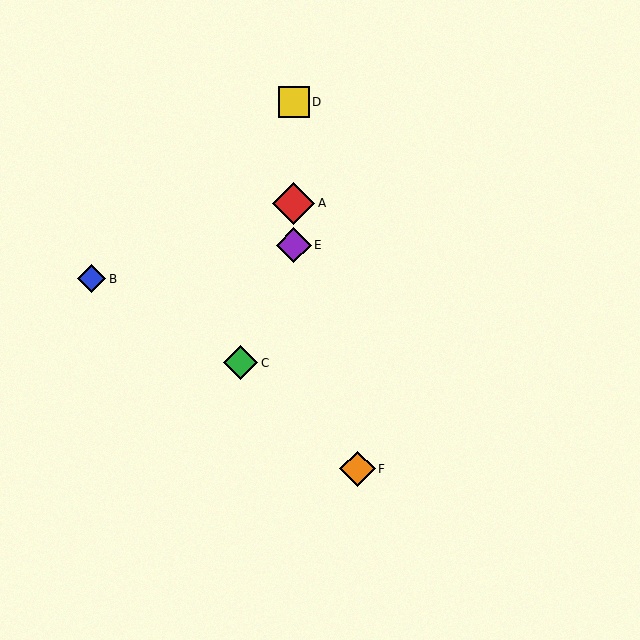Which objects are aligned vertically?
Objects A, D, E are aligned vertically.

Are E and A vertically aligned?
Yes, both are at x≈294.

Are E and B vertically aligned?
No, E is at x≈294 and B is at x≈92.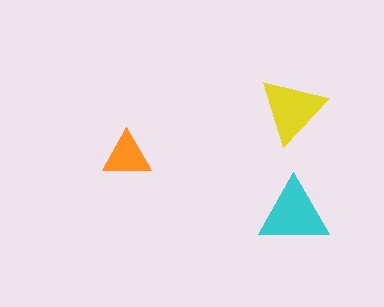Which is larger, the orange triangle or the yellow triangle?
The yellow one.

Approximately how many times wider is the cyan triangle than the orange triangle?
About 1.5 times wider.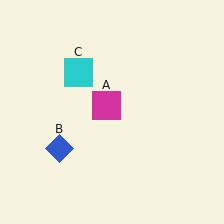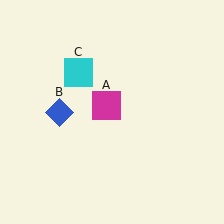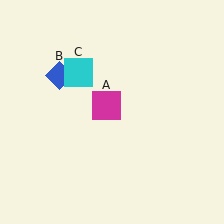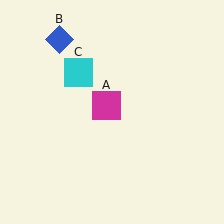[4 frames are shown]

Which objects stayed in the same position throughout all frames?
Magenta square (object A) and cyan square (object C) remained stationary.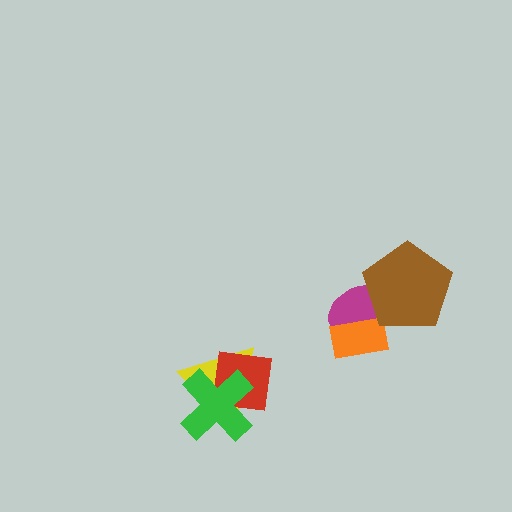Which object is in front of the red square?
The green cross is in front of the red square.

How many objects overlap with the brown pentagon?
1 object overlaps with the brown pentagon.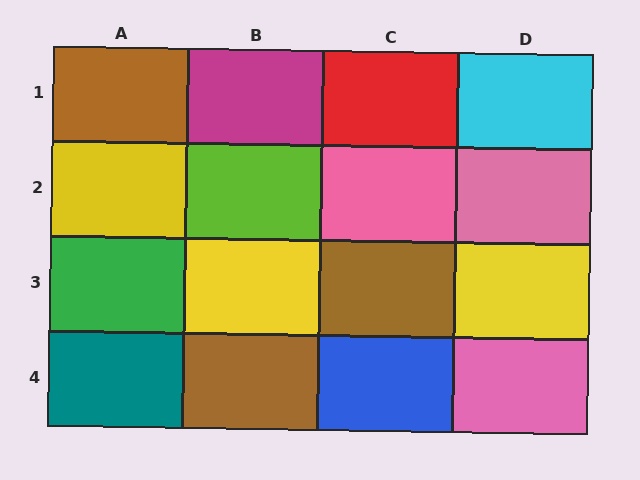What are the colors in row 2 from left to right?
Yellow, lime, pink, pink.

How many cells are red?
1 cell is red.